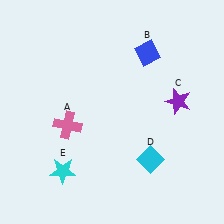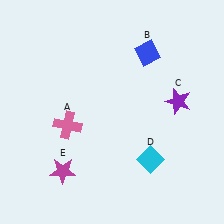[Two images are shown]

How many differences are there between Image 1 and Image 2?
There is 1 difference between the two images.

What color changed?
The star (E) changed from cyan in Image 1 to magenta in Image 2.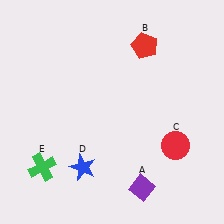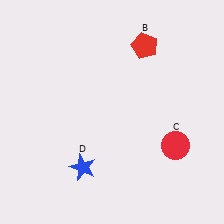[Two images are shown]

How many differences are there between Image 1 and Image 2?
There are 2 differences between the two images.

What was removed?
The purple diamond (A), the green cross (E) were removed in Image 2.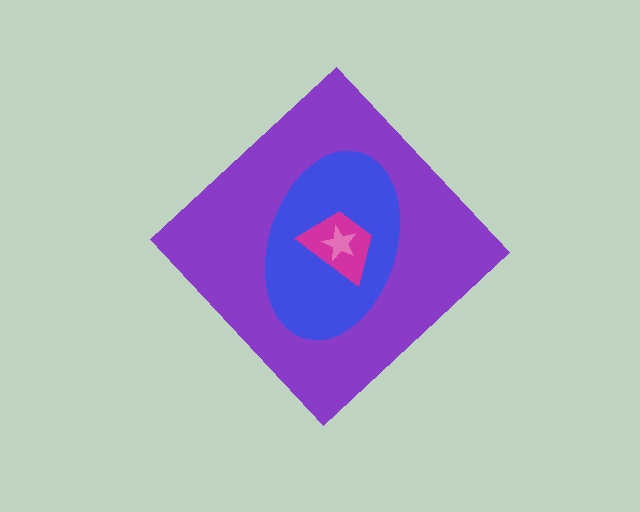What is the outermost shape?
The purple diamond.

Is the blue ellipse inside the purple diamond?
Yes.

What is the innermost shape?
The pink star.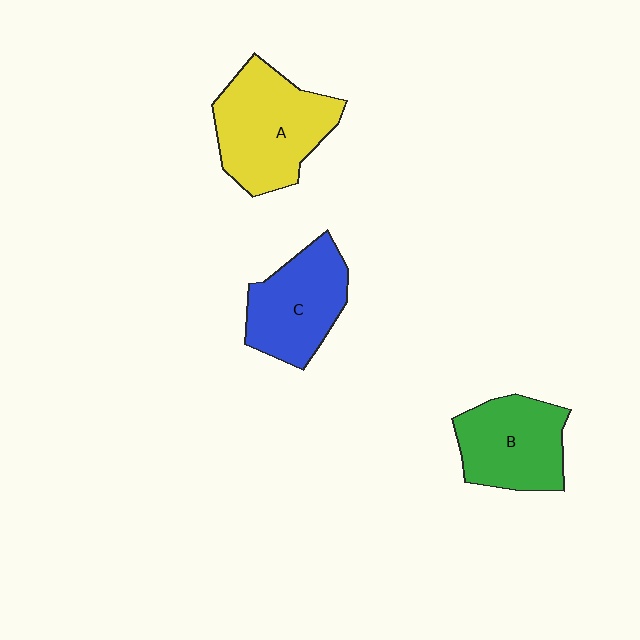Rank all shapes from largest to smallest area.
From largest to smallest: A (yellow), B (green), C (blue).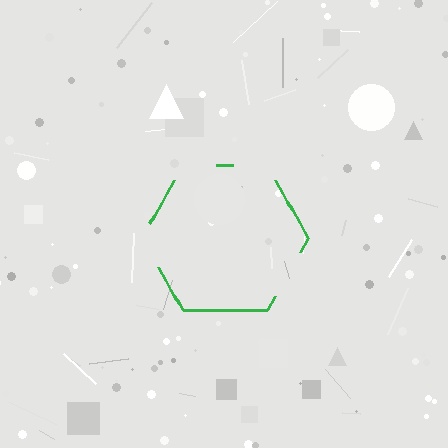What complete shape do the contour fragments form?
The contour fragments form a hexagon.